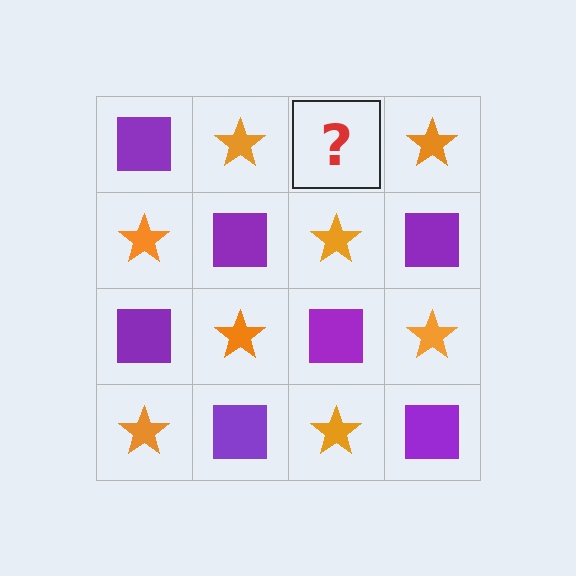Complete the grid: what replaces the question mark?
The question mark should be replaced with a purple square.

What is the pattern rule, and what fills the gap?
The rule is that it alternates purple square and orange star in a checkerboard pattern. The gap should be filled with a purple square.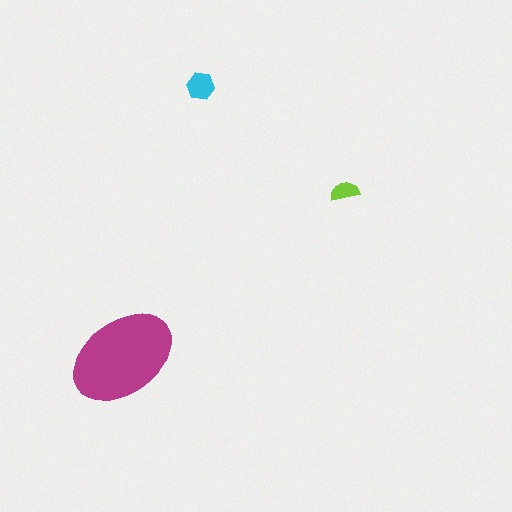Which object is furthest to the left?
The magenta ellipse is leftmost.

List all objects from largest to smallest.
The magenta ellipse, the cyan hexagon, the lime semicircle.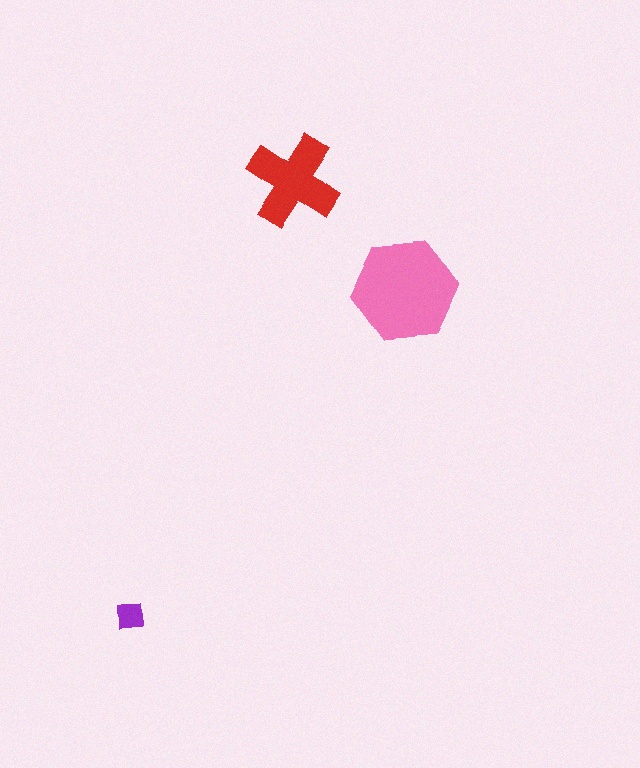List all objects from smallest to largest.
The purple square, the red cross, the pink hexagon.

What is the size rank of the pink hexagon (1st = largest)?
1st.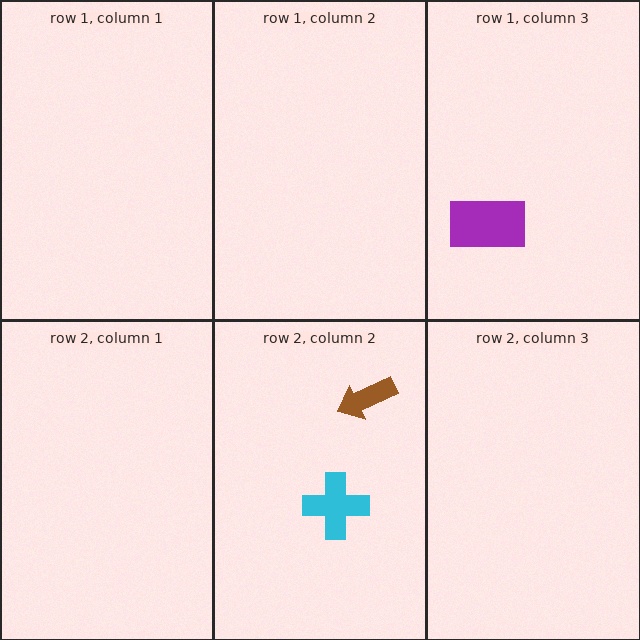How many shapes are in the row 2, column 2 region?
2.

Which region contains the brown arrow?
The row 2, column 2 region.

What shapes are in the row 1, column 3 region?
The purple rectangle.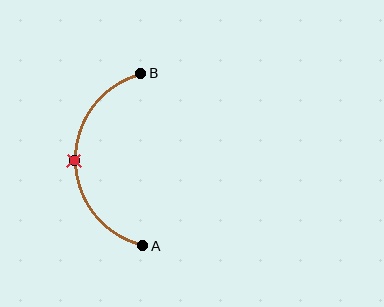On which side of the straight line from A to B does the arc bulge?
The arc bulges to the left of the straight line connecting A and B.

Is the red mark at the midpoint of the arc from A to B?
Yes. The red mark lies on the arc at equal arc-length from both A and B — it is the arc midpoint.